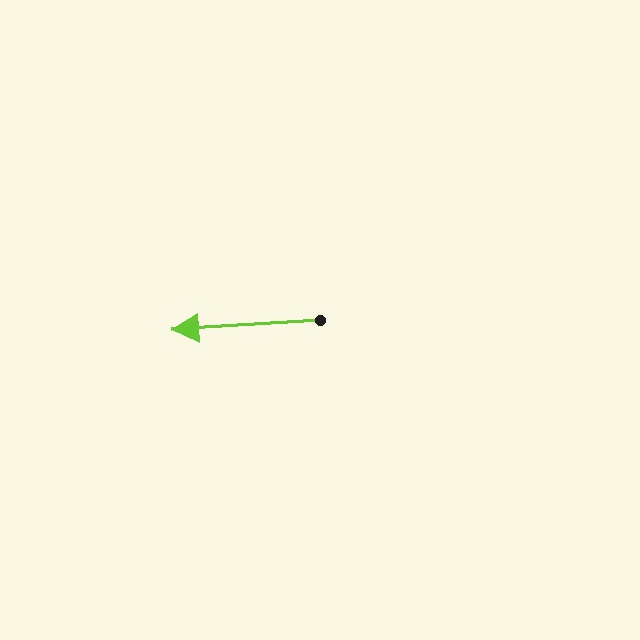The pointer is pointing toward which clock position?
Roughly 9 o'clock.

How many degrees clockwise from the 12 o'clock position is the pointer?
Approximately 266 degrees.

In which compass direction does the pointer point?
West.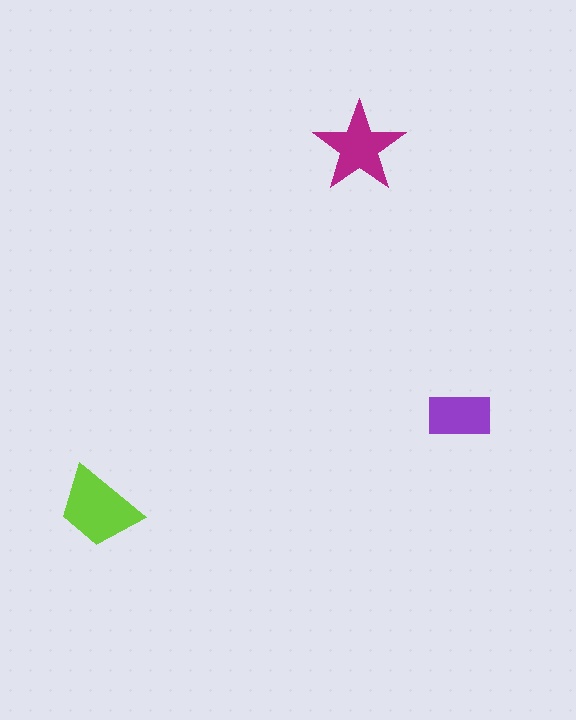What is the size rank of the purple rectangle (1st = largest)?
3rd.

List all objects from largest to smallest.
The lime trapezoid, the magenta star, the purple rectangle.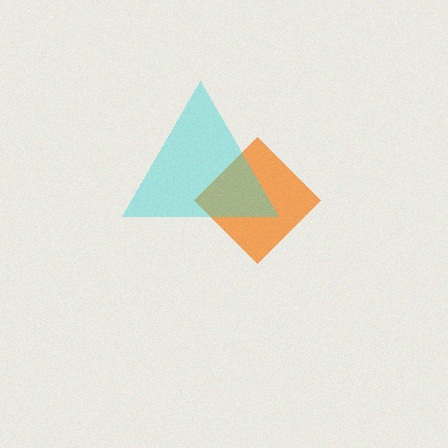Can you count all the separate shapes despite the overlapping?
Yes, there are 2 separate shapes.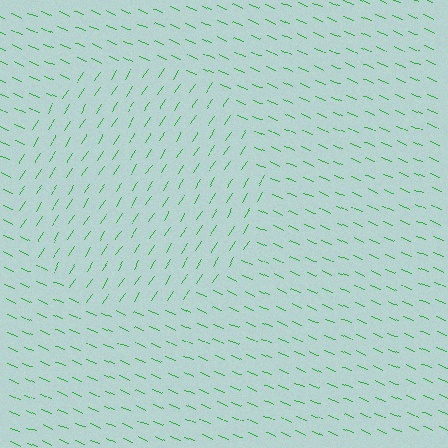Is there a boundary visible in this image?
Yes, there is a texture boundary formed by a change in line orientation.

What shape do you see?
I see a circle.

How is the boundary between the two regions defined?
The boundary is defined purely by a change in line orientation (approximately 80 degrees difference). All lines are the same color and thickness.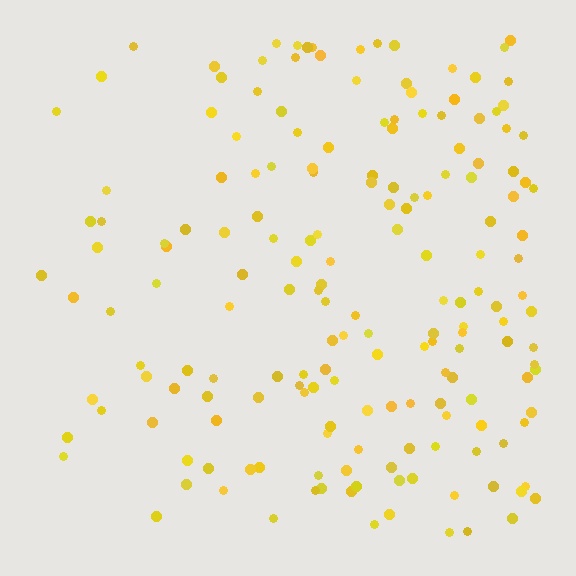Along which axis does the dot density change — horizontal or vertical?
Horizontal.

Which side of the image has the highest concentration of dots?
The right.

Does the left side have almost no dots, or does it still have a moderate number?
Still a moderate number, just noticeably fewer than the right.